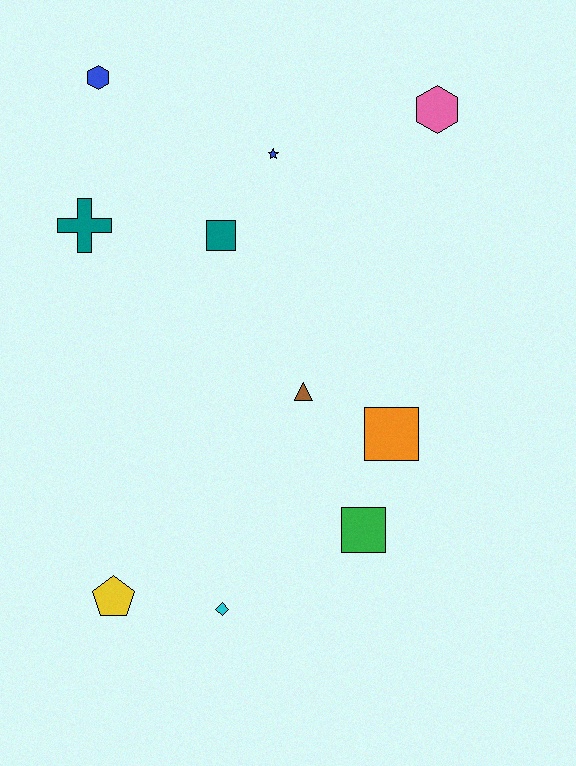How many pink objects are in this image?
There is 1 pink object.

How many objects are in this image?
There are 10 objects.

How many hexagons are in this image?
There are 2 hexagons.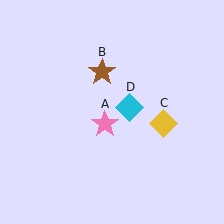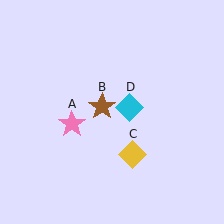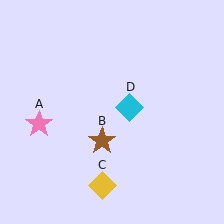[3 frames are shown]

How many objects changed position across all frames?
3 objects changed position: pink star (object A), brown star (object B), yellow diamond (object C).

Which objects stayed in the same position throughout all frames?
Cyan diamond (object D) remained stationary.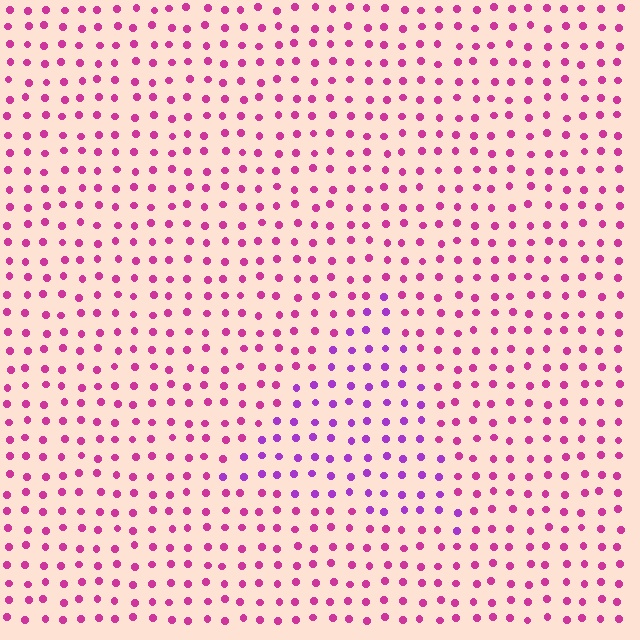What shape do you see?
I see a triangle.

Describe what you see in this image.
The image is filled with small magenta elements in a uniform arrangement. A triangle-shaped region is visible where the elements are tinted to a slightly different hue, forming a subtle color boundary.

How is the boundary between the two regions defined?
The boundary is defined purely by a slight shift in hue (about 35 degrees). Spacing, size, and orientation are identical on both sides.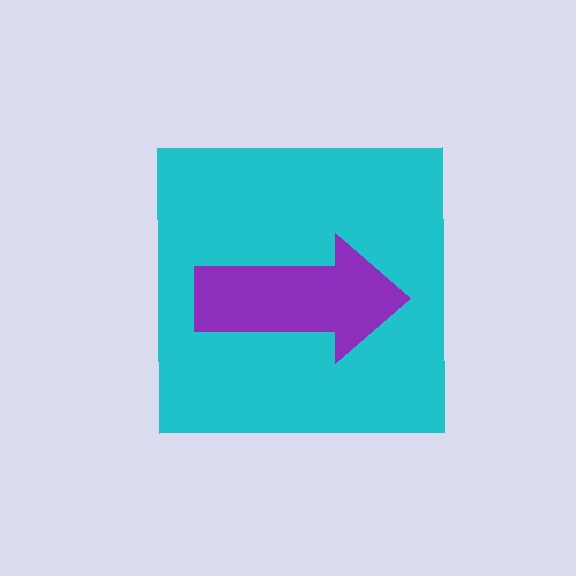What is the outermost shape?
The cyan square.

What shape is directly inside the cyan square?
The purple arrow.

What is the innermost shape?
The purple arrow.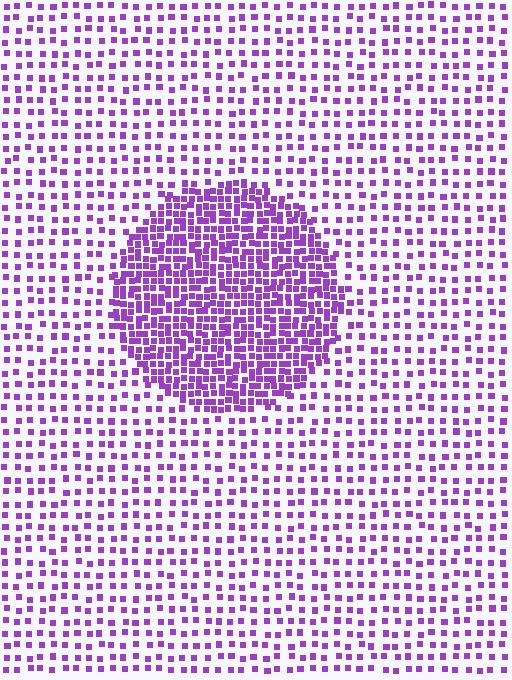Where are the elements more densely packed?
The elements are more densely packed inside the circle boundary.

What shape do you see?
I see a circle.